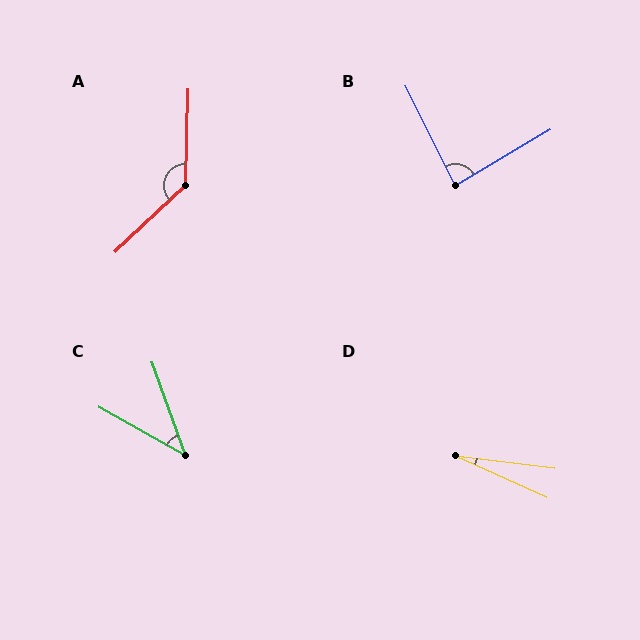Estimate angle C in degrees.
Approximately 41 degrees.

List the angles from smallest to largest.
D (17°), C (41°), B (86°), A (135°).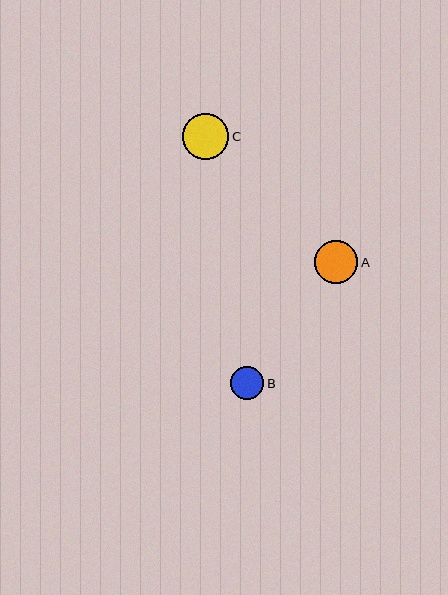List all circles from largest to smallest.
From largest to smallest: C, A, B.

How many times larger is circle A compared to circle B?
Circle A is approximately 1.3 times the size of circle B.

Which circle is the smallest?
Circle B is the smallest with a size of approximately 33 pixels.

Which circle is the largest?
Circle C is the largest with a size of approximately 46 pixels.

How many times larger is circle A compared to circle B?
Circle A is approximately 1.3 times the size of circle B.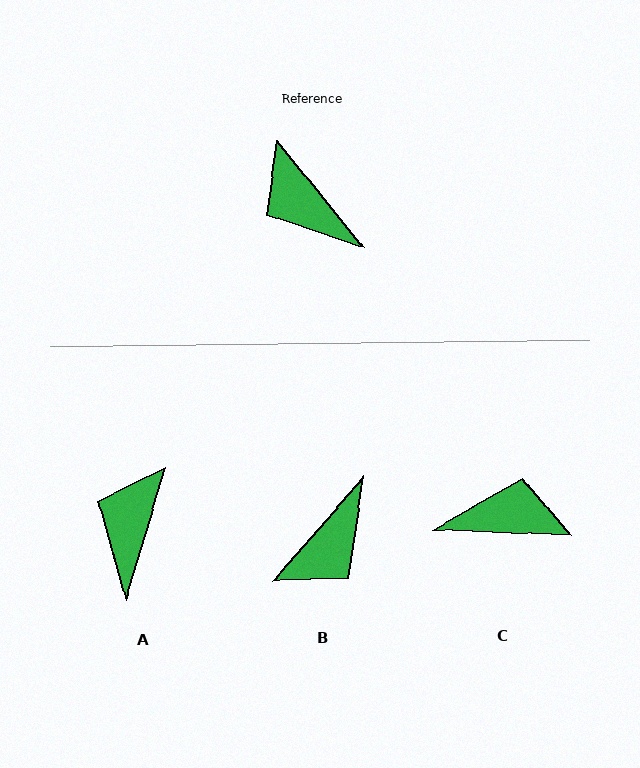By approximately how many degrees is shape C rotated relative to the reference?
Approximately 132 degrees clockwise.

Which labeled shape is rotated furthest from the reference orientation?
C, about 132 degrees away.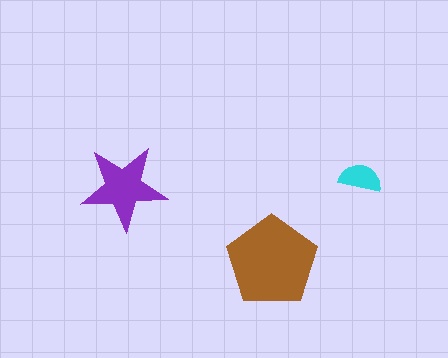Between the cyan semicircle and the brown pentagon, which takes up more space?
The brown pentagon.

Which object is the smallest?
The cyan semicircle.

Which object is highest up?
The cyan semicircle is topmost.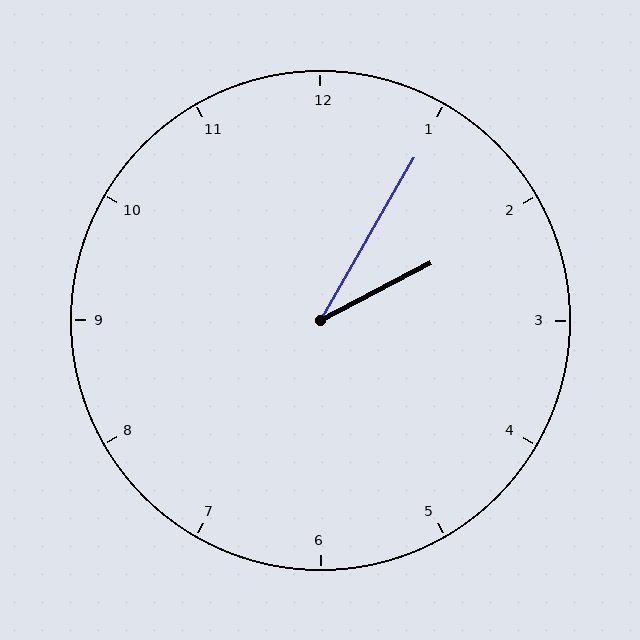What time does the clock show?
2:05.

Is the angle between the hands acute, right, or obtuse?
It is acute.